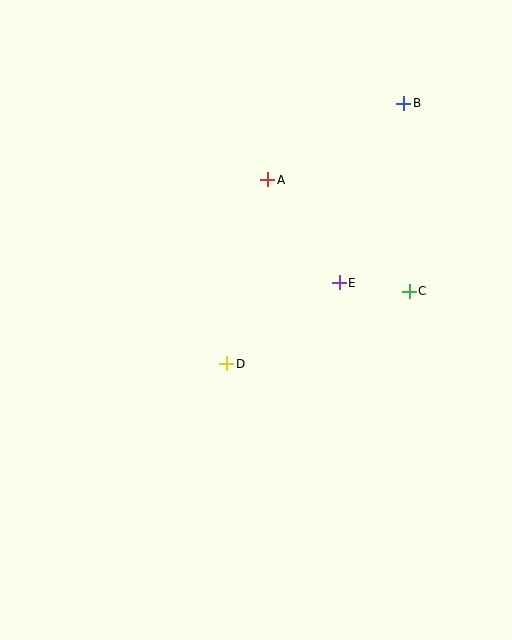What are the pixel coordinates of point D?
Point D is at (227, 364).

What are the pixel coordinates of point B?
Point B is at (404, 103).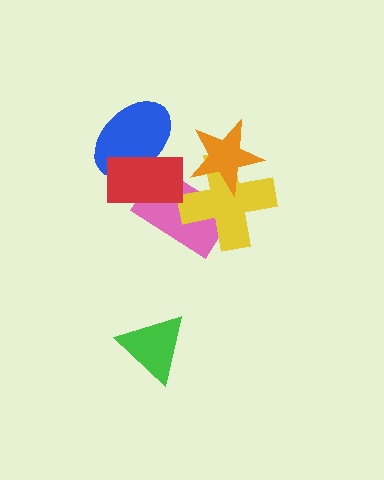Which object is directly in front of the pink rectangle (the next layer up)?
The yellow cross is directly in front of the pink rectangle.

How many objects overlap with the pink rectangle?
3 objects overlap with the pink rectangle.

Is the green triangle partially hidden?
No, no other shape covers it.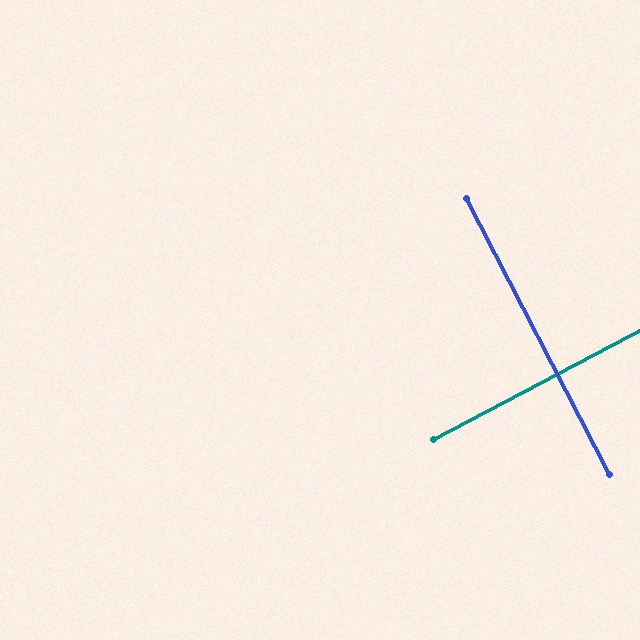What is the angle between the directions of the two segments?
Approximately 90 degrees.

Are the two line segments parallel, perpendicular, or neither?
Perpendicular — they meet at approximately 90°.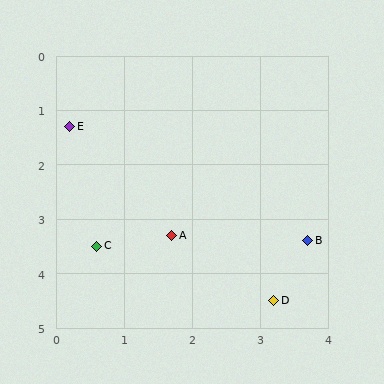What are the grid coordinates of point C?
Point C is at approximately (0.6, 3.5).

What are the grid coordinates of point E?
Point E is at approximately (0.2, 1.3).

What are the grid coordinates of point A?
Point A is at approximately (1.7, 3.3).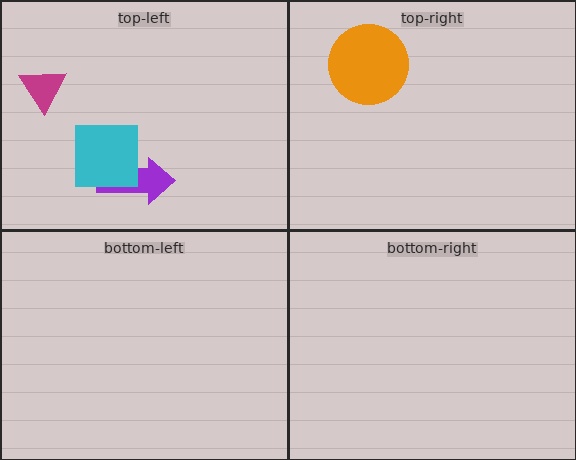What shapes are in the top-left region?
The purple arrow, the cyan square, the magenta triangle.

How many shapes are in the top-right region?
1.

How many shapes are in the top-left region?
3.